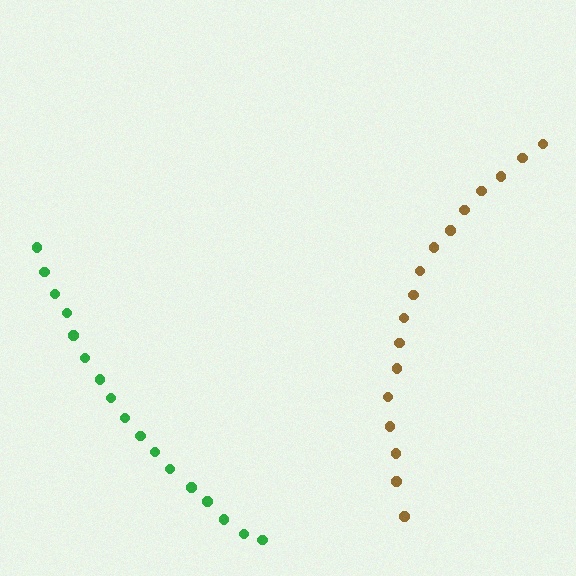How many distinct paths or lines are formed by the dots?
There are 2 distinct paths.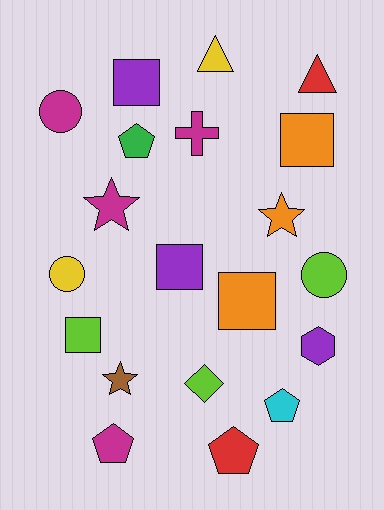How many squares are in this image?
There are 5 squares.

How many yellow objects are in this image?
There are 2 yellow objects.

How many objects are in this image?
There are 20 objects.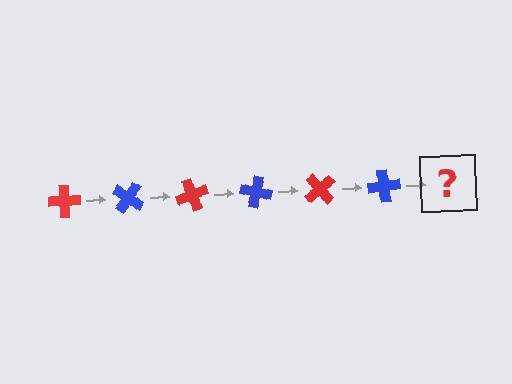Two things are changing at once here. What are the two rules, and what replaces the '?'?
The two rules are that it rotates 35 degrees each step and the color cycles through red and blue. The '?' should be a red cross, rotated 210 degrees from the start.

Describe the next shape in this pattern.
It should be a red cross, rotated 210 degrees from the start.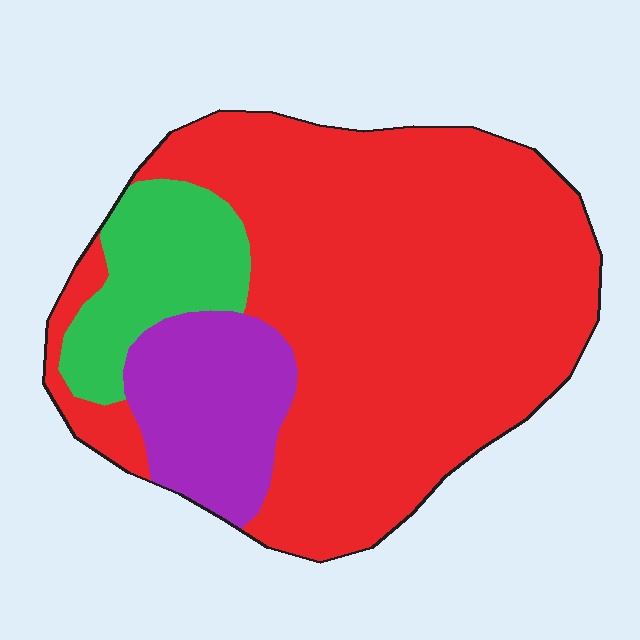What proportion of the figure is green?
Green covers 13% of the figure.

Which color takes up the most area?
Red, at roughly 70%.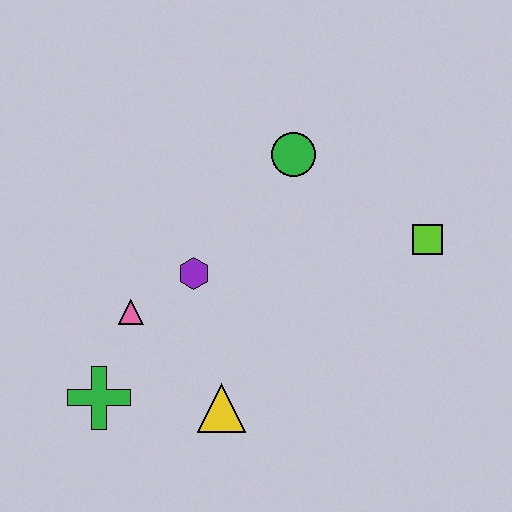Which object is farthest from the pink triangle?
The lime square is farthest from the pink triangle.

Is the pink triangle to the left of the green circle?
Yes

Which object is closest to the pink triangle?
The purple hexagon is closest to the pink triangle.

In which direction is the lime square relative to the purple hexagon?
The lime square is to the right of the purple hexagon.